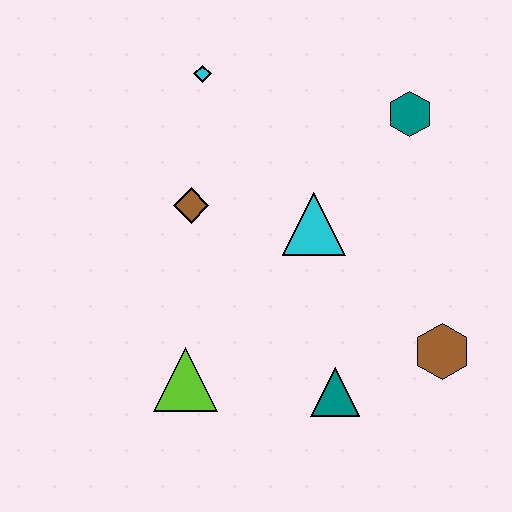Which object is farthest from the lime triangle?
The teal hexagon is farthest from the lime triangle.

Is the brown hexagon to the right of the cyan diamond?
Yes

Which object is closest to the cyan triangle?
The brown diamond is closest to the cyan triangle.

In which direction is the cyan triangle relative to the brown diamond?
The cyan triangle is to the right of the brown diamond.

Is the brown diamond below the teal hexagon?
Yes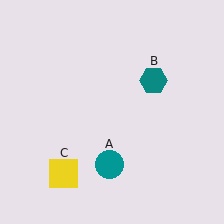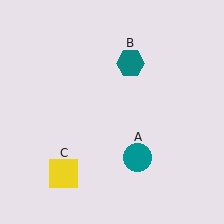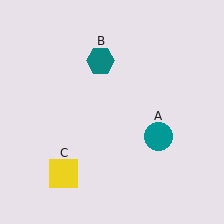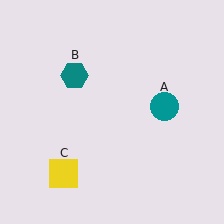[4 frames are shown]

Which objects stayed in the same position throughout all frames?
Yellow square (object C) remained stationary.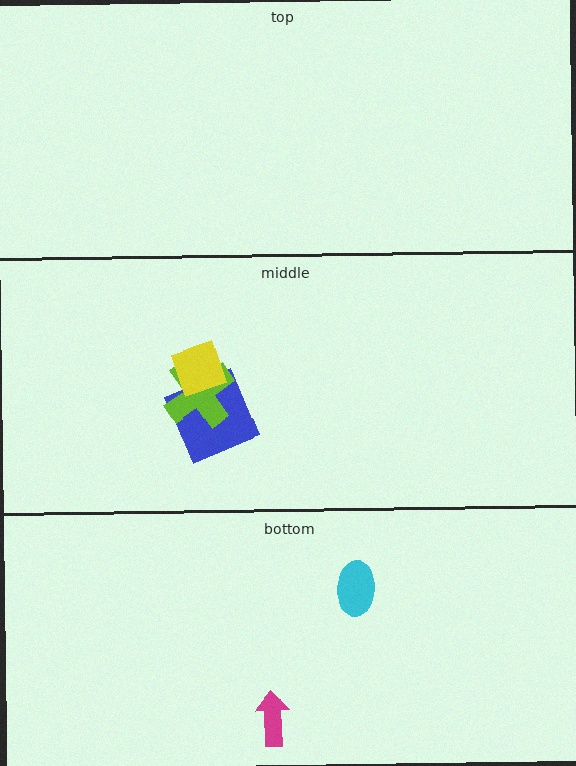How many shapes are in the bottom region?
2.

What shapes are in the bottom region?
The cyan ellipse, the magenta arrow.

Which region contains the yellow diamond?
The middle region.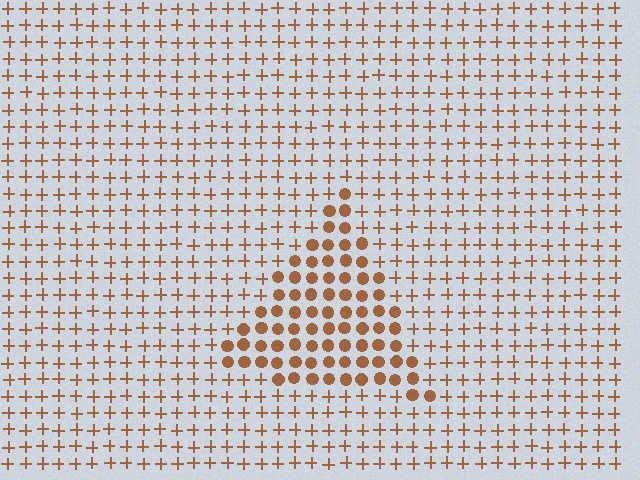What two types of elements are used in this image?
The image uses circles inside the triangle region and plus signs outside it.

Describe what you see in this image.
The image is filled with small brown elements arranged in a uniform grid. A triangle-shaped region contains circles, while the surrounding area contains plus signs. The boundary is defined purely by the change in element shape.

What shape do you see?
I see a triangle.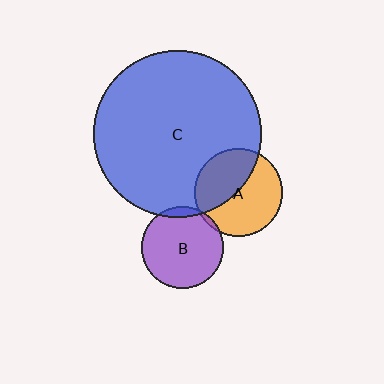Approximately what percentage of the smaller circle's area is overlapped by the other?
Approximately 5%.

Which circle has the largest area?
Circle C (blue).